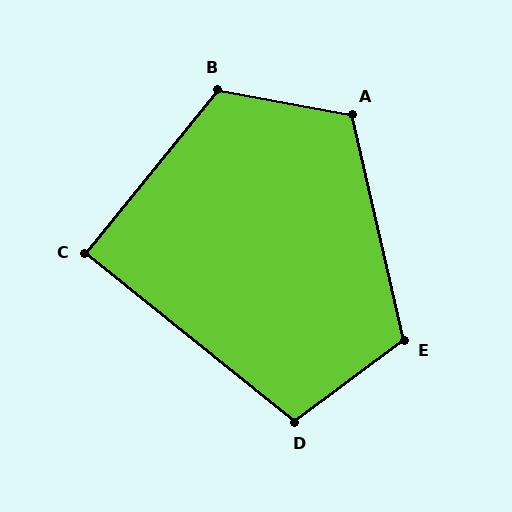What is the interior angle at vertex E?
Approximately 114 degrees (obtuse).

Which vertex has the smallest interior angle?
C, at approximately 90 degrees.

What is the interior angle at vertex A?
Approximately 114 degrees (obtuse).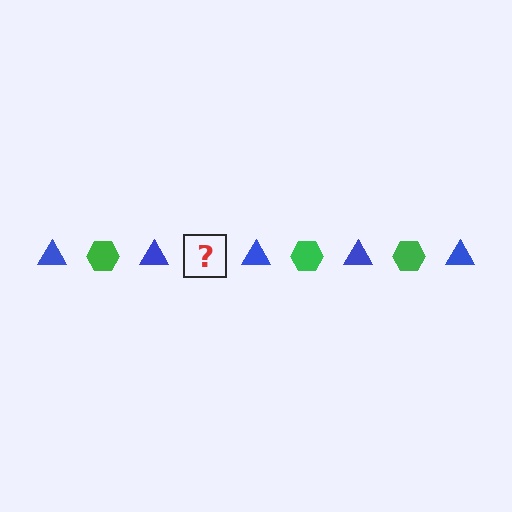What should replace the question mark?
The question mark should be replaced with a green hexagon.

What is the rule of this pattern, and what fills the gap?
The rule is that the pattern alternates between blue triangle and green hexagon. The gap should be filled with a green hexagon.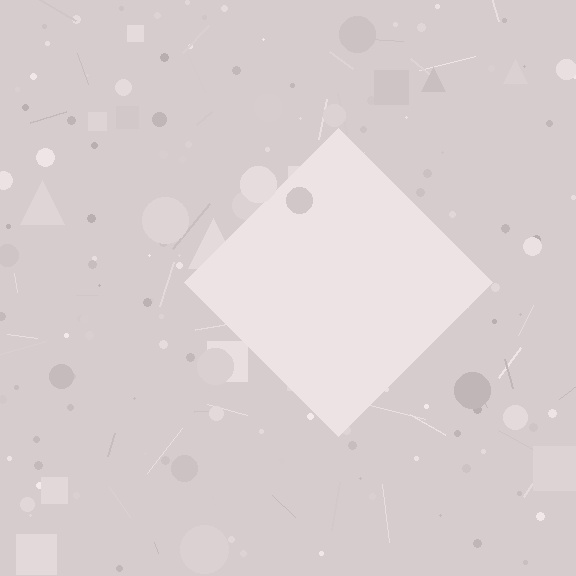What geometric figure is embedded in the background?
A diamond is embedded in the background.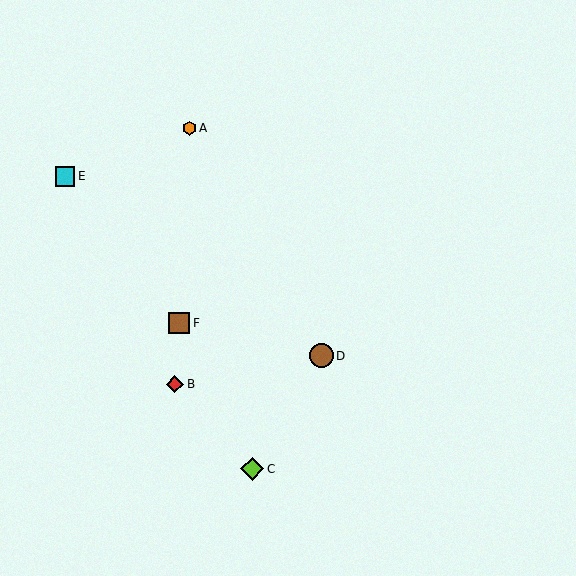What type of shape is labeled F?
Shape F is a brown square.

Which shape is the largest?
The brown circle (labeled D) is the largest.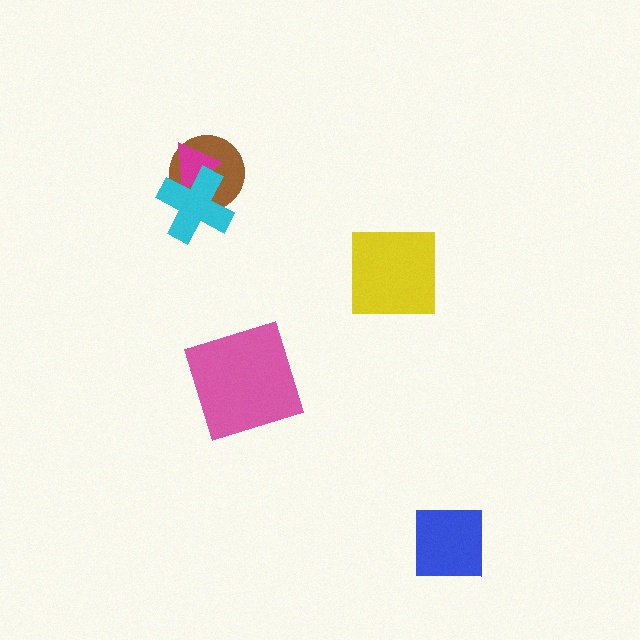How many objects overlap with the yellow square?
0 objects overlap with the yellow square.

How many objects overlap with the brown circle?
2 objects overlap with the brown circle.